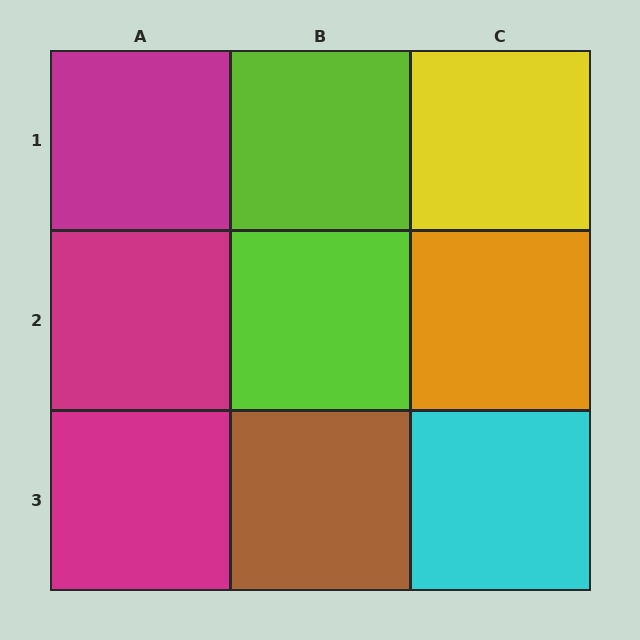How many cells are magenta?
3 cells are magenta.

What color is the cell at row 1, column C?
Yellow.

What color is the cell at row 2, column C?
Orange.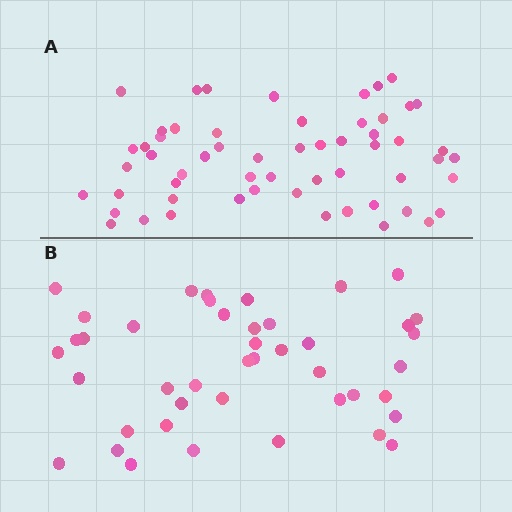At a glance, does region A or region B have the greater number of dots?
Region A (the top region) has more dots.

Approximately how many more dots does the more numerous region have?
Region A has approximately 15 more dots than region B.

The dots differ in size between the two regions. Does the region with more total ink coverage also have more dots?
No. Region B has more total ink coverage because its dots are larger, but region A actually contains more individual dots. Total area can be misleading — the number of items is what matters here.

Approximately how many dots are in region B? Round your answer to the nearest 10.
About 40 dots. (The exact count is 43, which rounds to 40.)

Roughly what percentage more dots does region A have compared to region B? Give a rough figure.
About 35% more.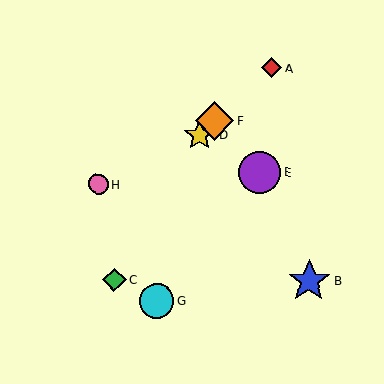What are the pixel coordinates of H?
Object H is at (98, 184).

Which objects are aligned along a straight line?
Objects A, D, F are aligned along a straight line.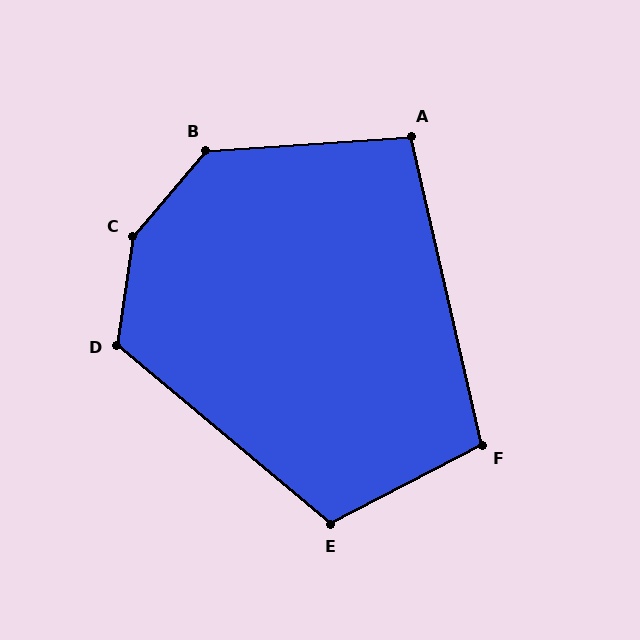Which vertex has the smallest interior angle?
A, at approximately 99 degrees.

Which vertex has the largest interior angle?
C, at approximately 148 degrees.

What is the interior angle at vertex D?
Approximately 122 degrees (obtuse).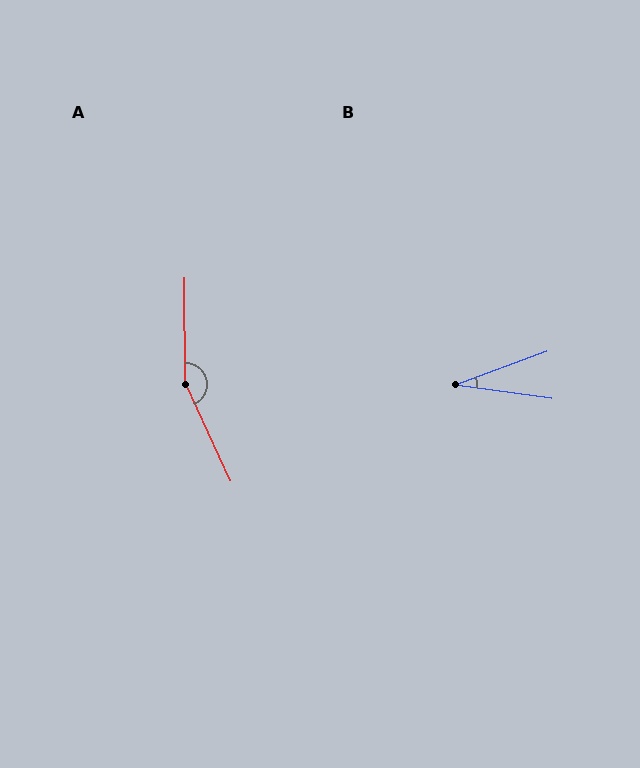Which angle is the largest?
A, at approximately 156 degrees.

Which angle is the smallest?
B, at approximately 28 degrees.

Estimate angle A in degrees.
Approximately 156 degrees.